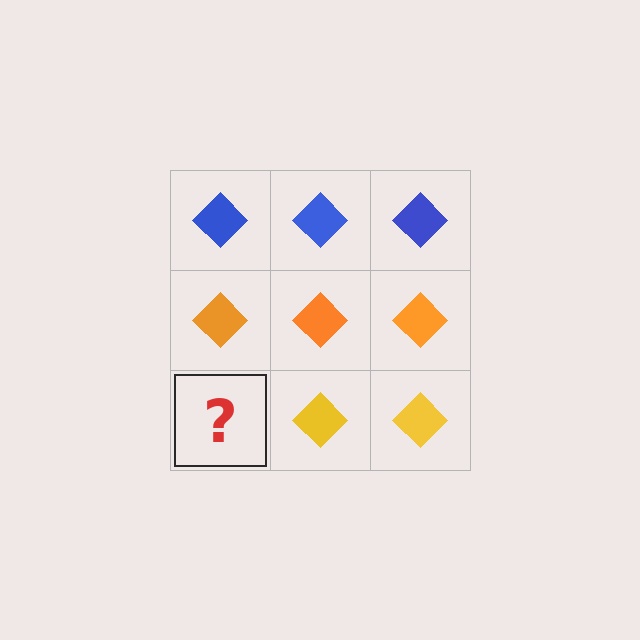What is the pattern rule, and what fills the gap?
The rule is that each row has a consistent color. The gap should be filled with a yellow diamond.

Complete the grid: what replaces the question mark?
The question mark should be replaced with a yellow diamond.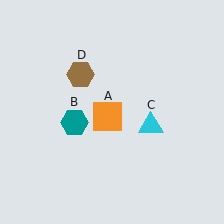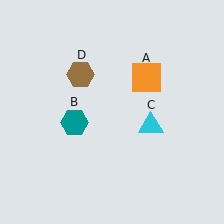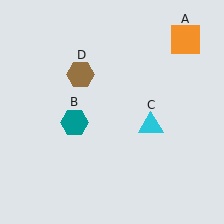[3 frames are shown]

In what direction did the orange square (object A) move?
The orange square (object A) moved up and to the right.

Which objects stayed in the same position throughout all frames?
Teal hexagon (object B) and cyan triangle (object C) and brown hexagon (object D) remained stationary.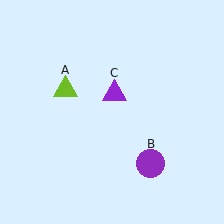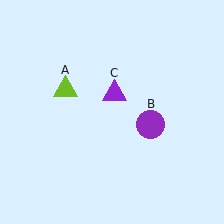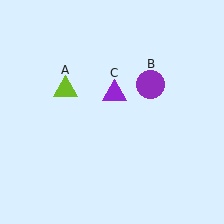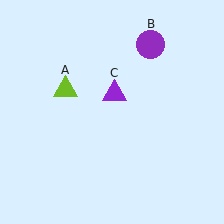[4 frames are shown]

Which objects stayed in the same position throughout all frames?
Lime triangle (object A) and purple triangle (object C) remained stationary.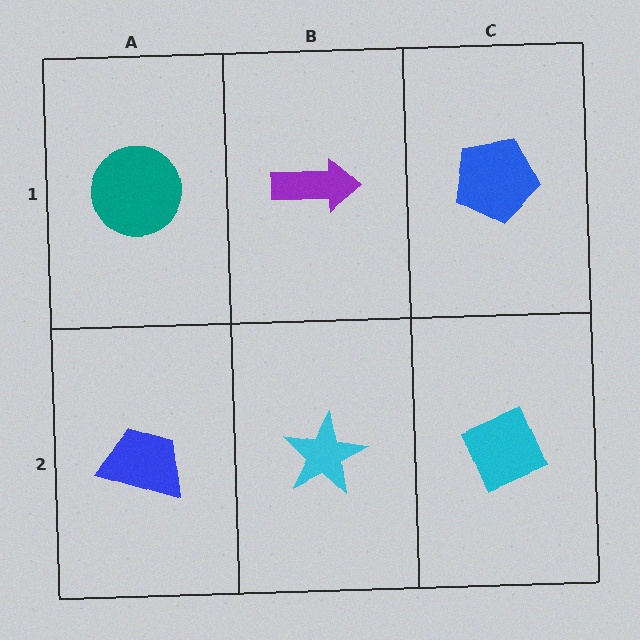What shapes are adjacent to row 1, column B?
A cyan star (row 2, column B), a teal circle (row 1, column A), a blue pentagon (row 1, column C).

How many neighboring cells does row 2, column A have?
2.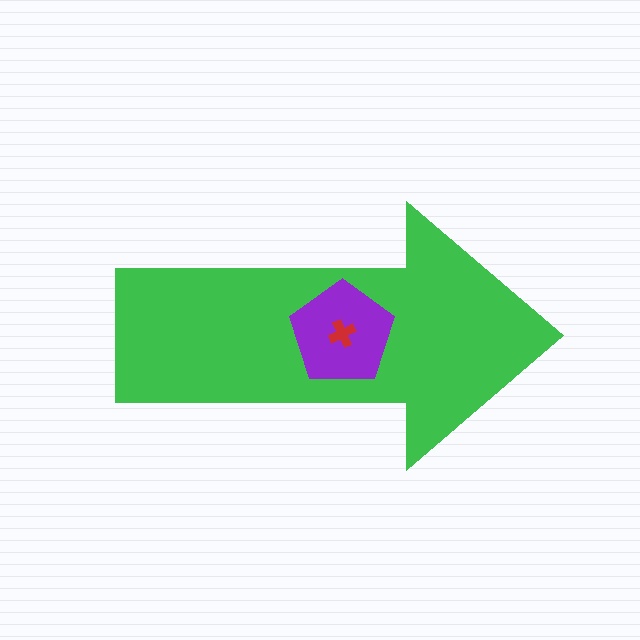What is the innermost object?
The red cross.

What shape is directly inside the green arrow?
The purple pentagon.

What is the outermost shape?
The green arrow.